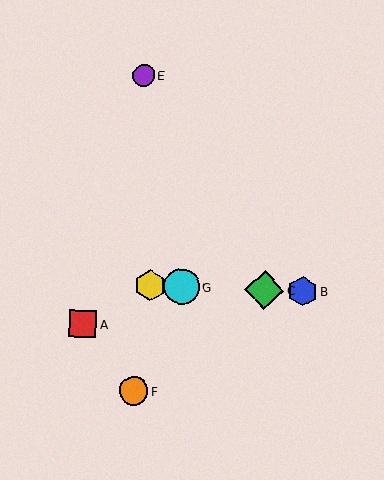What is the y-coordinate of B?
Object B is at y≈291.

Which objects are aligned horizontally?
Objects B, C, D, G are aligned horizontally.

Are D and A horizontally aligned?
No, D is at y≈286 and A is at y≈324.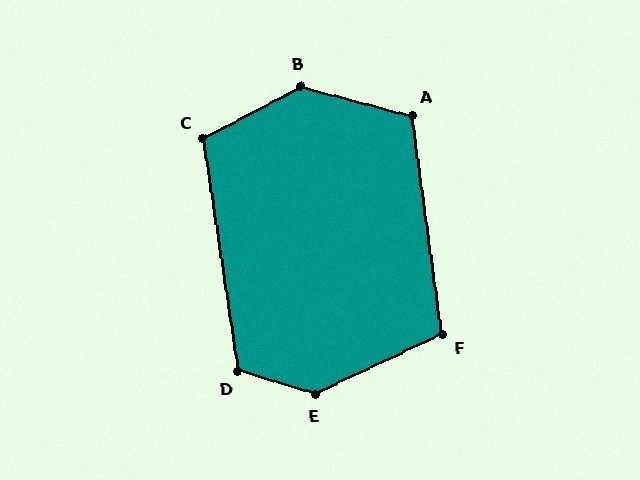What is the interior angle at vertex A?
Approximately 113 degrees (obtuse).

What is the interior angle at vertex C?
Approximately 110 degrees (obtuse).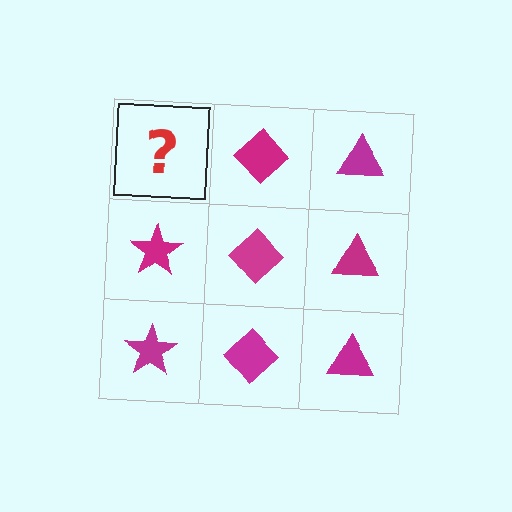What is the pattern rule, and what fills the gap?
The rule is that each column has a consistent shape. The gap should be filled with a magenta star.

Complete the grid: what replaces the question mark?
The question mark should be replaced with a magenta star.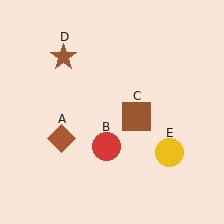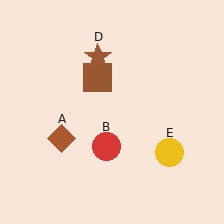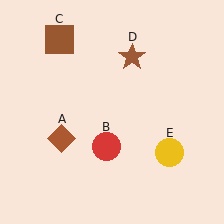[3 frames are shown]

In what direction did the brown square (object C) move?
The brown square (object C) moved up and to the left.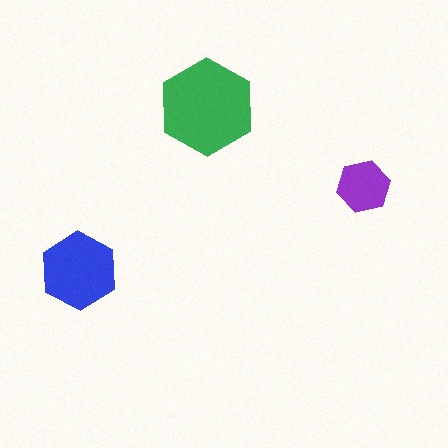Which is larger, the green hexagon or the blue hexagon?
The green one.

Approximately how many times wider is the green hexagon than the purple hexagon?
About 2 times wider.